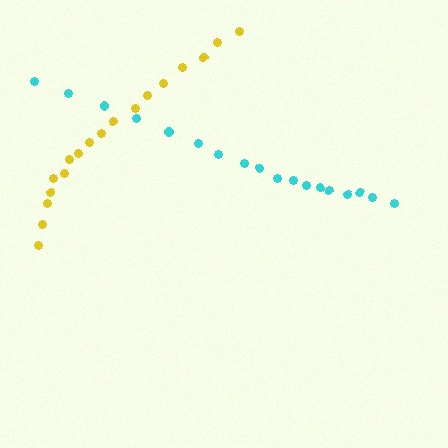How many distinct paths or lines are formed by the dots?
There are 2 distinct paths.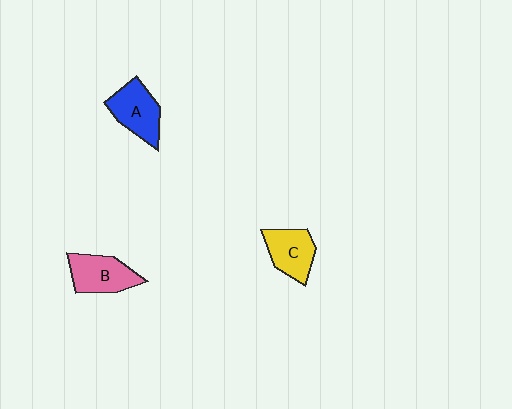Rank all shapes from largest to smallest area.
From largest to smallest: B (pink), A (blue), C (yellow).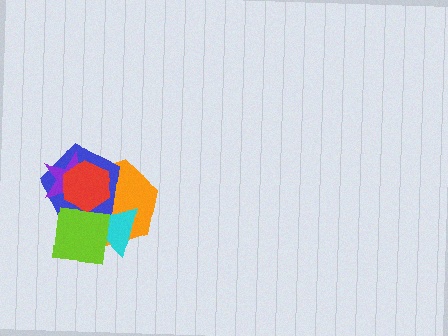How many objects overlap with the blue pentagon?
5 objects overlap with the blue pentagon.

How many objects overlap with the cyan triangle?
3 objects overlap with the cyan triangle.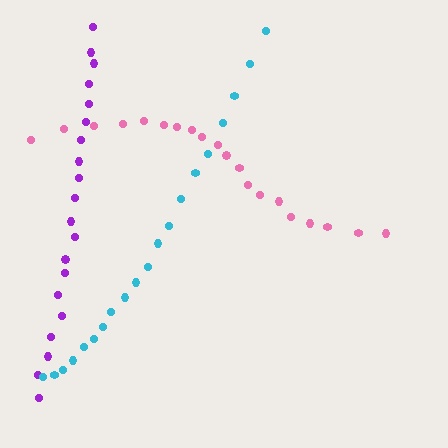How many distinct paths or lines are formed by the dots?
There are 3 distinct paths.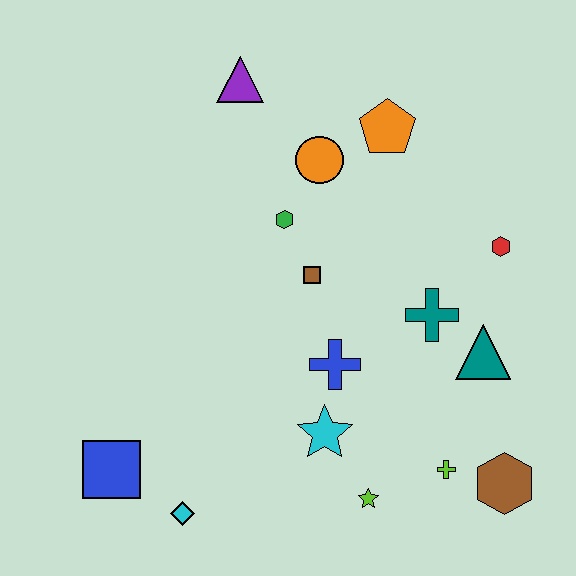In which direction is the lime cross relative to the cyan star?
The lime cross is to the right of the cyan star.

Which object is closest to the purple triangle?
The orange circle is closest to the purple triangle.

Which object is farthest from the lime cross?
The purple triangle is farthest from the lime cross.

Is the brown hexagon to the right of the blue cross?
Yes